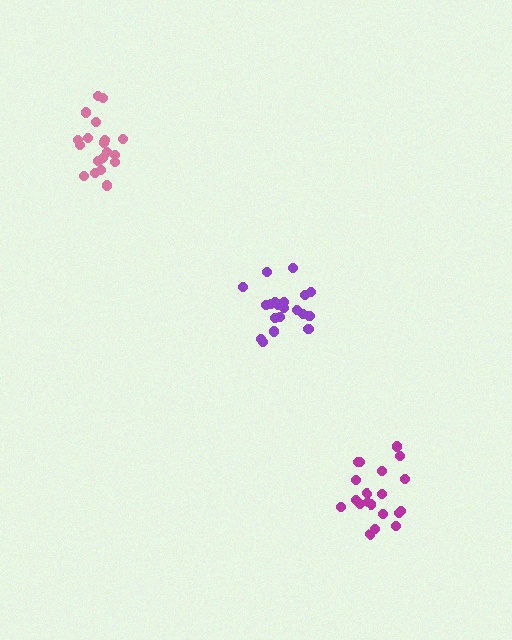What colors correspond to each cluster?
The clusters are colored: pink, purple, magenta.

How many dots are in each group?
Group 1: 20 dots, Group 2: 20 dots, Group 3: 20 dots (60 total).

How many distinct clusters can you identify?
There are 3 distinct clusters.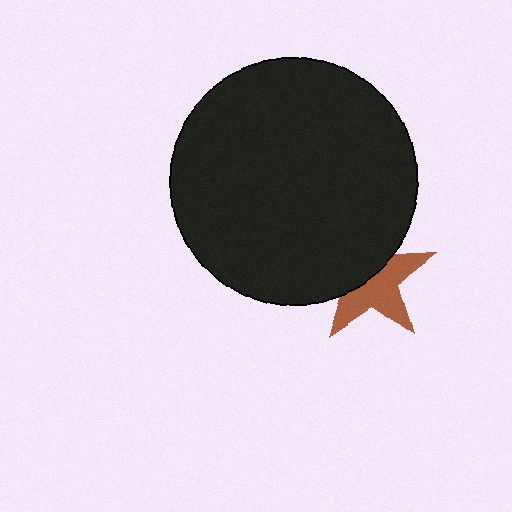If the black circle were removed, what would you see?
You would see the complete brown star.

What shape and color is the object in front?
The object in front is a black circle.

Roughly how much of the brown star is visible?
About half of it is visible (roughly 55%).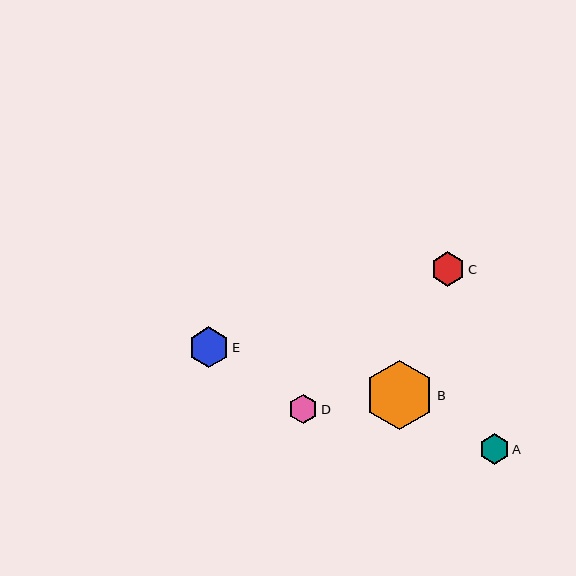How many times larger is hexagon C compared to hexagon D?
Hexagon C is approximately 1.2 times the size of hexagon D.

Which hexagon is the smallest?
Hexagon D is the smallest with a size of approximately 29 pixels.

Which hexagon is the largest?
Hexagon B is the largest with a size of approximately 69 pixels.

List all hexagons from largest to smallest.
From largest to smallest: B, E, C, A, D.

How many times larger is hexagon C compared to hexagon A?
Hexagon C is approximately 1.1 times the size of hexagon A.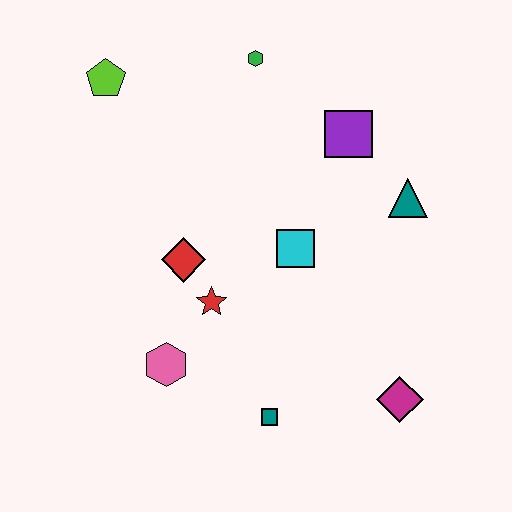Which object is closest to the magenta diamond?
The teal square is closest to the magenta diamond.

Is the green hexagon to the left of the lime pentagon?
No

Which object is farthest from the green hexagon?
The magenta diamond is farthest from the green hexagon.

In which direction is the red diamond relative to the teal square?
The red diamond is above the teal square.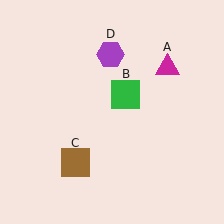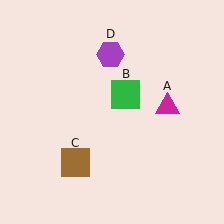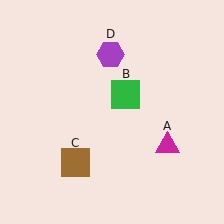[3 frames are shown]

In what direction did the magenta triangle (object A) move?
The magenta triangle (object A) moved down.